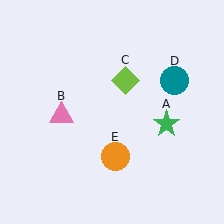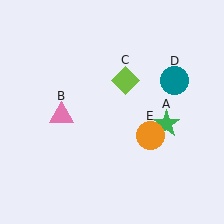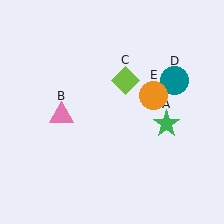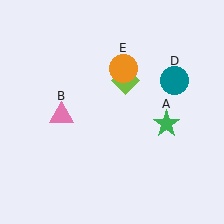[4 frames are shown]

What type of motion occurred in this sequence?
The orange circle (object E) rotated counterclockwise around the center of the scene.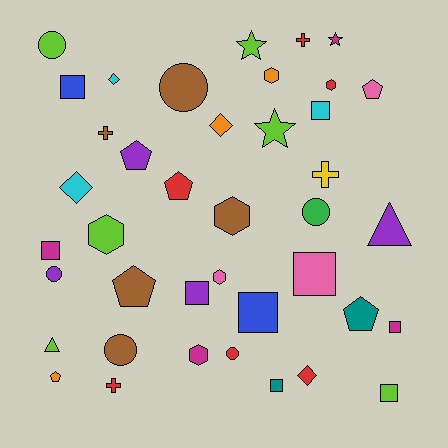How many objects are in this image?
There are 40 objects.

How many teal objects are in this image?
There are 2 teal objects.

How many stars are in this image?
There are 3 stars.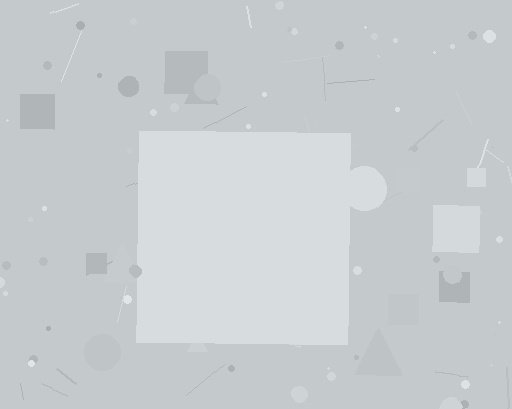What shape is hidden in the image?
A square is hidden in the image.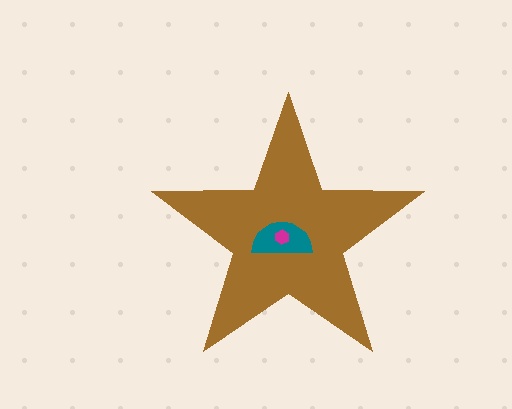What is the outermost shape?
The brown star.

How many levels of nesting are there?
3.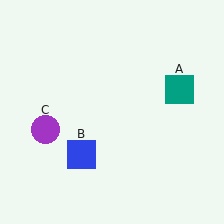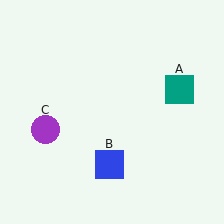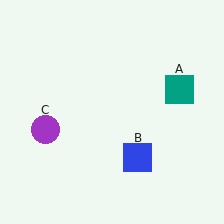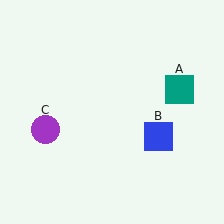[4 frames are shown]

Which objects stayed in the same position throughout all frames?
Teal square (object A) and purple circle (object C) remained stationary.